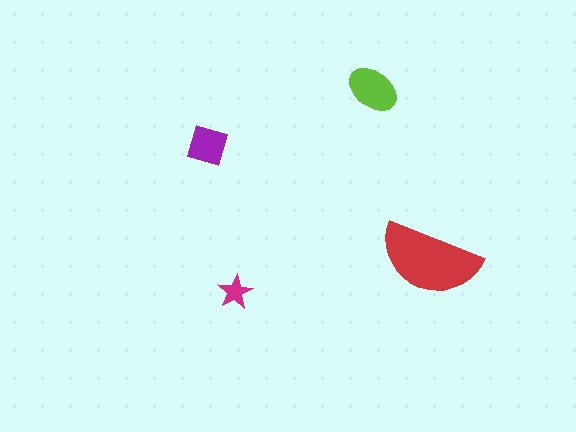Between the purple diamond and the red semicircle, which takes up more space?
The red semicircle.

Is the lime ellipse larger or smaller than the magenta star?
Larger.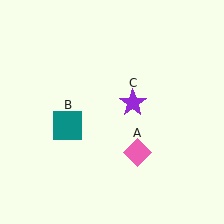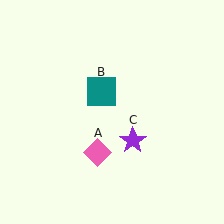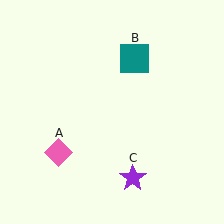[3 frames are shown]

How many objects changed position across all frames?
3 objects changed position: pink diamond (object A), teal square (object B), purple star (object C).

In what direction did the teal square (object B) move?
The teal square (object B) moved up and to the right.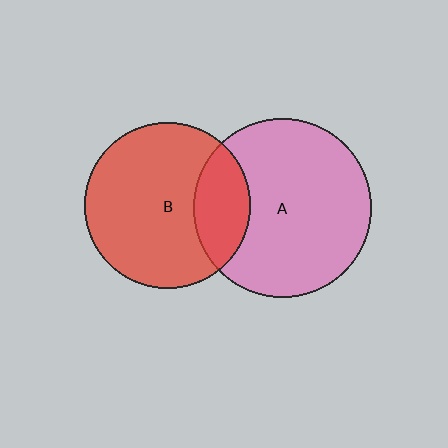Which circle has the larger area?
Circle A (pink).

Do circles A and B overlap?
Yes.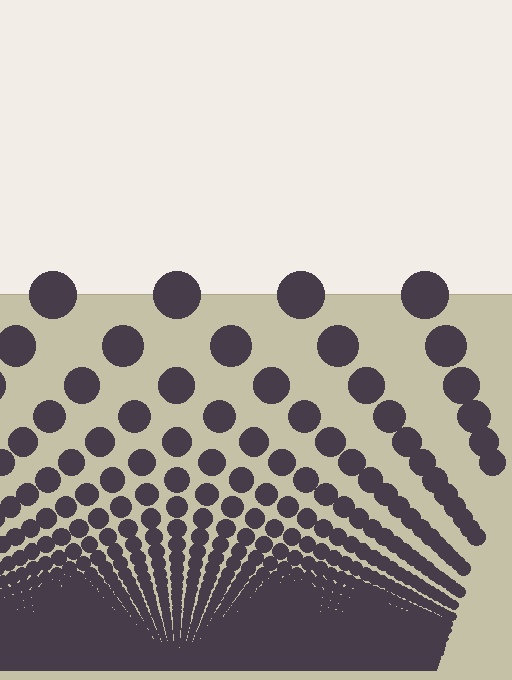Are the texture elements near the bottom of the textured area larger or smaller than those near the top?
Smaller. The gradient is inverted — elements near the bottom are smaller and denser.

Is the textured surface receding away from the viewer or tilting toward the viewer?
The surface appears to tilt toward the viewer. Texture elements get larger and sparser toward the top.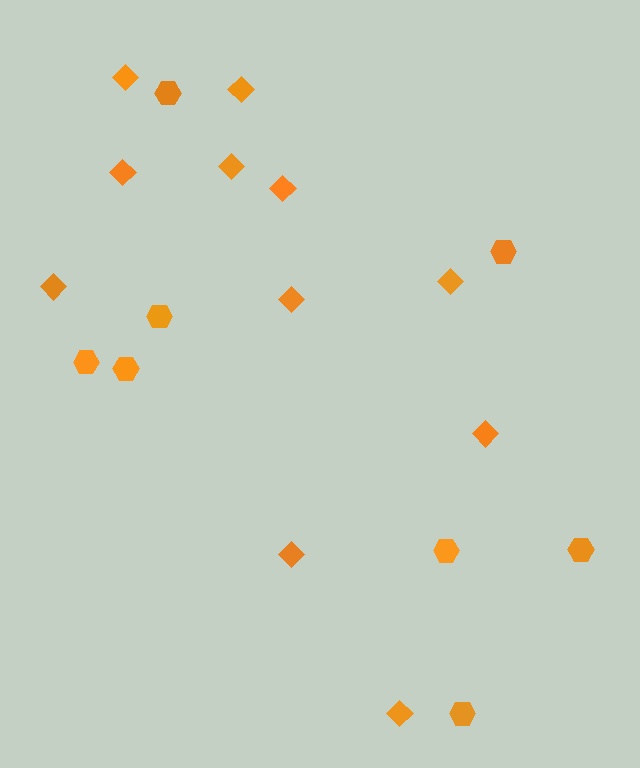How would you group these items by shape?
There are 2 groups: one group of diamonds (11) and one group of hexagons (8).